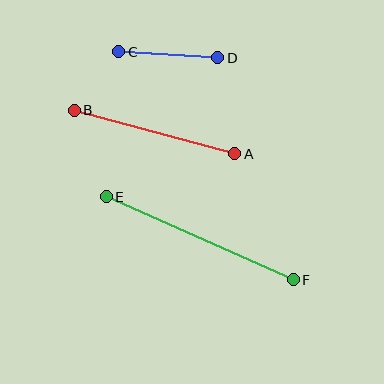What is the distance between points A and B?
The distance is approximately 166 pixels.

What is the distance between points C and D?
The distance is approximately 99 pixels.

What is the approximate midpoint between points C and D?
The midpoint is at approximately (168, 55) pixels.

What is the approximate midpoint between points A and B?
The midpoint is at approximately (154, 132) pixels.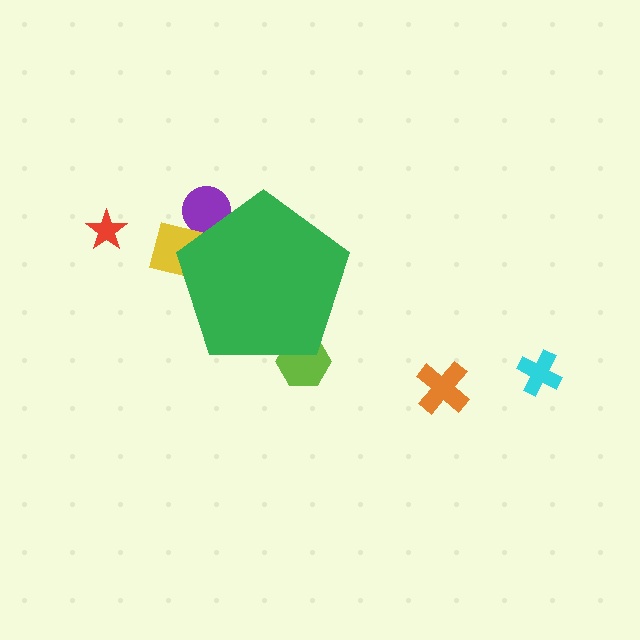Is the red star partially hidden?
No, the red star is fully visible.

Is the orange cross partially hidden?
No, the orange cross is fully visible.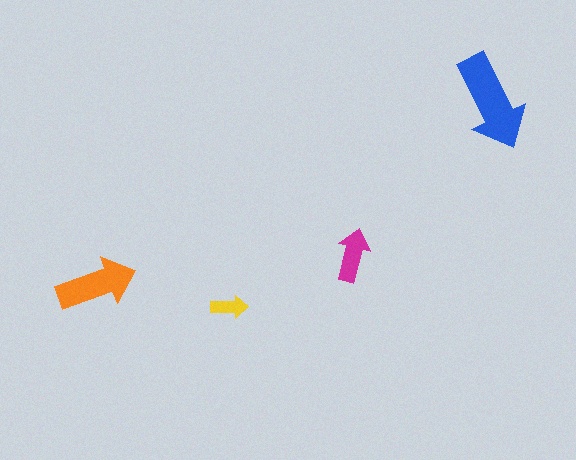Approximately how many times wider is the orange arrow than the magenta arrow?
About 1.5 times wider.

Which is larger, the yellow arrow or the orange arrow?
The orange one.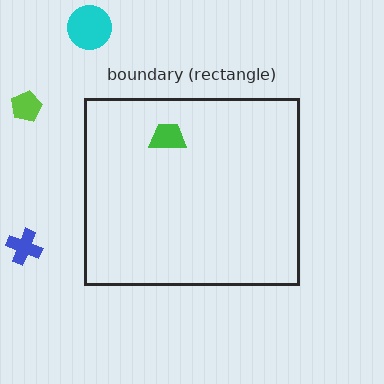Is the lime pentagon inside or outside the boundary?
Outside.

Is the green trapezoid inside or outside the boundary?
Inside.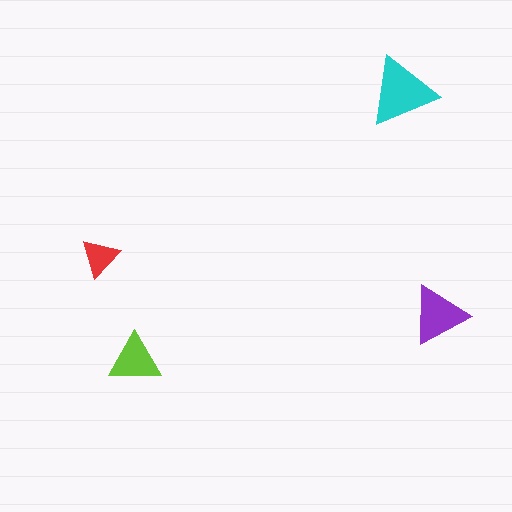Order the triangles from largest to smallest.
the cyan one, the purple one, the lime one, the red one.